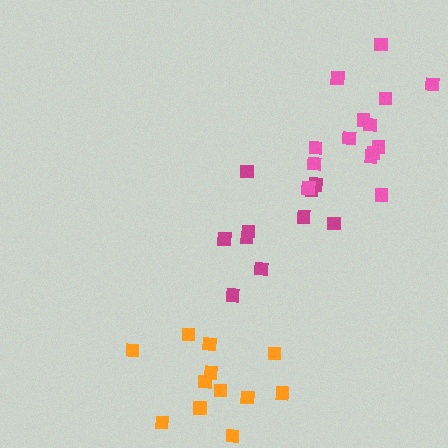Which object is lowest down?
The orange cluster is bottommost.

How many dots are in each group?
Group 1: 10 dots, Group 2: 12 dots, Group 3: 14 dots (36 total).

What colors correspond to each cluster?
The clusters are colored: magenta, orange, pink.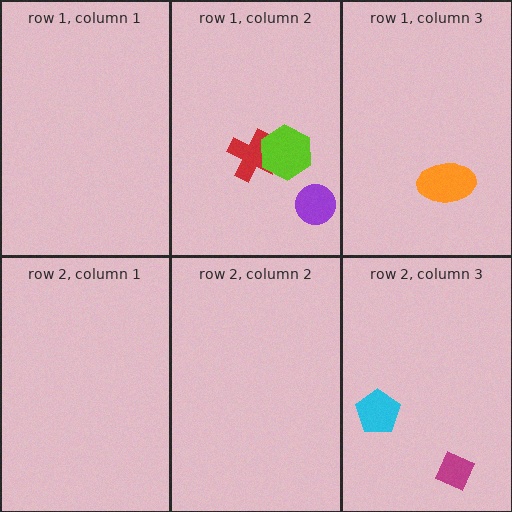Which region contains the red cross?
The row 1, column 2 region.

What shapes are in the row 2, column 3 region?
The cyan pentagon, the magenta diamond.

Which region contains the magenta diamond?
The row 2, column 3 region.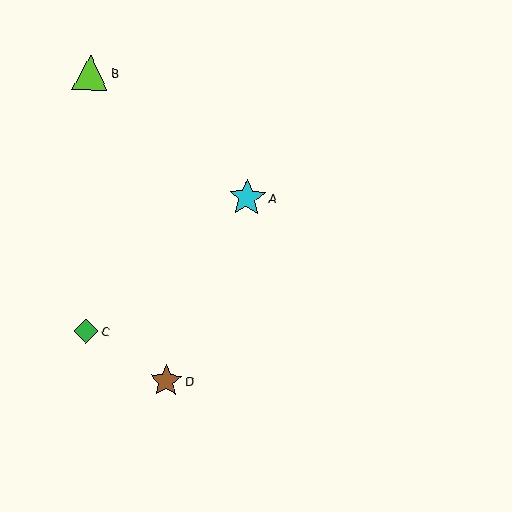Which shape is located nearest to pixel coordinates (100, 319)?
The green diamond (labeled C) at (86, 331) is nearest to that location.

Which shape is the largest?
The cyan star (labeled A) is the largest.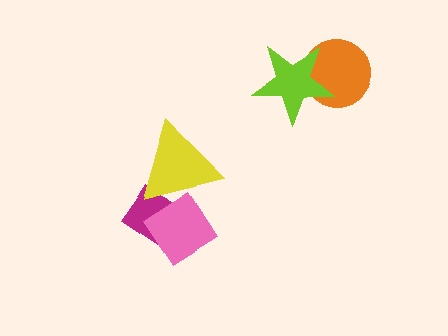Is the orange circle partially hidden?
Yes, it is partially covered by another shape.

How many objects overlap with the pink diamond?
2 objects overlap with the pink diamond.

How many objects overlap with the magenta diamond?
2 objects overlap with the magenta diamond.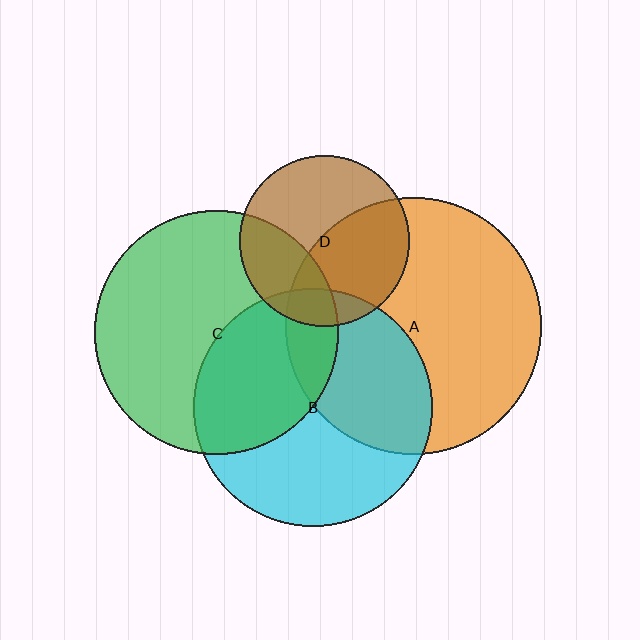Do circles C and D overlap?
Yes.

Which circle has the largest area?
Circle A (orange).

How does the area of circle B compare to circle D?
Approximately 2.0 times.